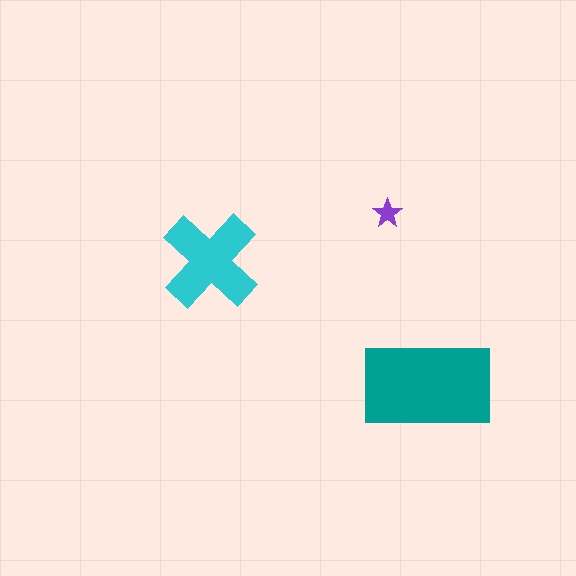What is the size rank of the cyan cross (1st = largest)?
2nd.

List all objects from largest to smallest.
The teal rectangle, the cyan cross, the purple star.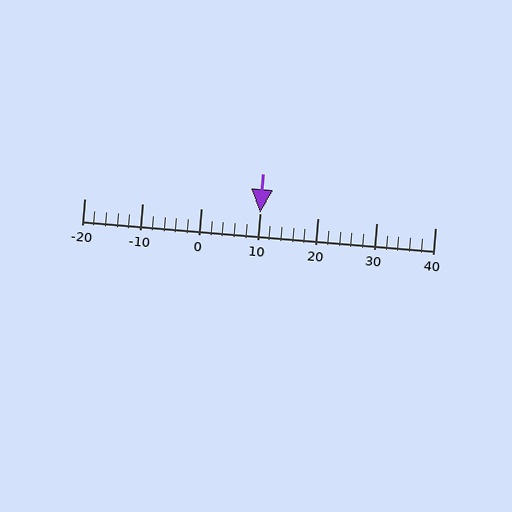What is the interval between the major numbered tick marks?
The major tick marks are spaced 10 units apart.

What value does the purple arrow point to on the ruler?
The purple arrow points to approximately 10.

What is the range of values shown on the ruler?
The ruler shows values from -20 to 40.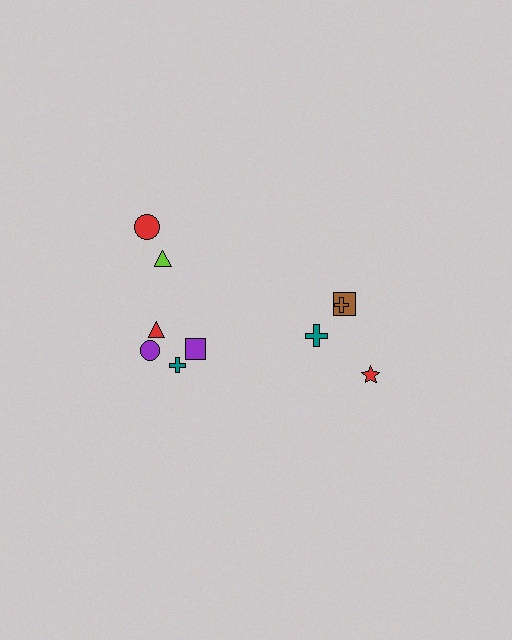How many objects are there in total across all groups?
There are 10 objects.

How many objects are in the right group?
There are 4 objects.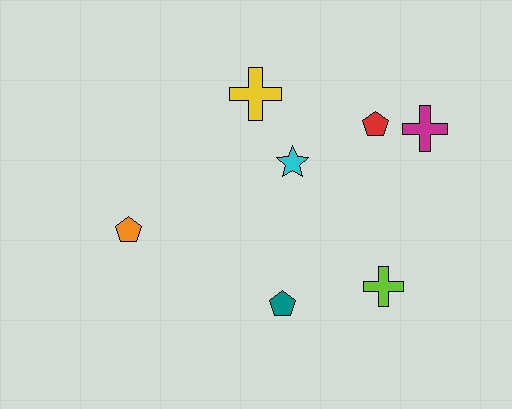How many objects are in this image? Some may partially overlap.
There are 7 objects.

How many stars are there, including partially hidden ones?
There is 1 star.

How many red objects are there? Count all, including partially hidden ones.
There is 1 red object.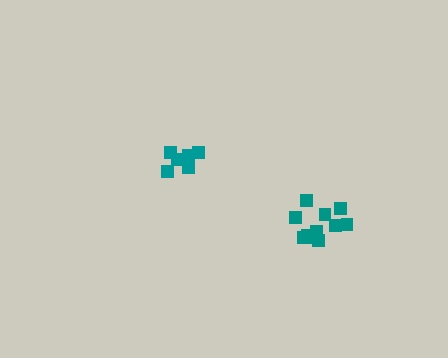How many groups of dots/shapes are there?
There are 2 groups.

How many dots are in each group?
Group 1: 11 dots, Group 2: 6 dots (17 total).